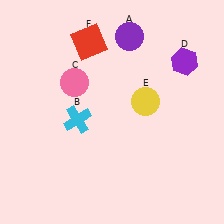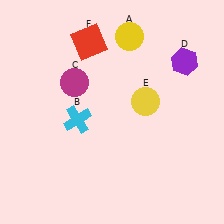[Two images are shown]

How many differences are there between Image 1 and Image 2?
There are 2 differences between the two images.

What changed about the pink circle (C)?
In Image 1, C is pink. In Image 2, it changed to magenta.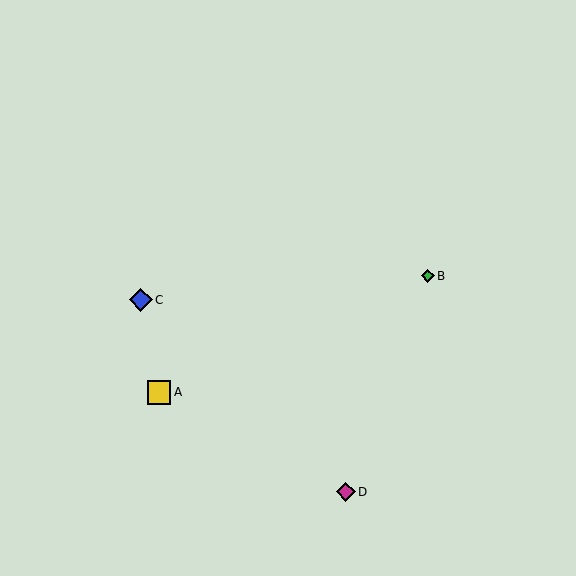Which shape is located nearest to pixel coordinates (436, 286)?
The green diamond (labeled B) at (428, 276) is nearest to that location.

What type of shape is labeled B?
Shape B is a green diamond.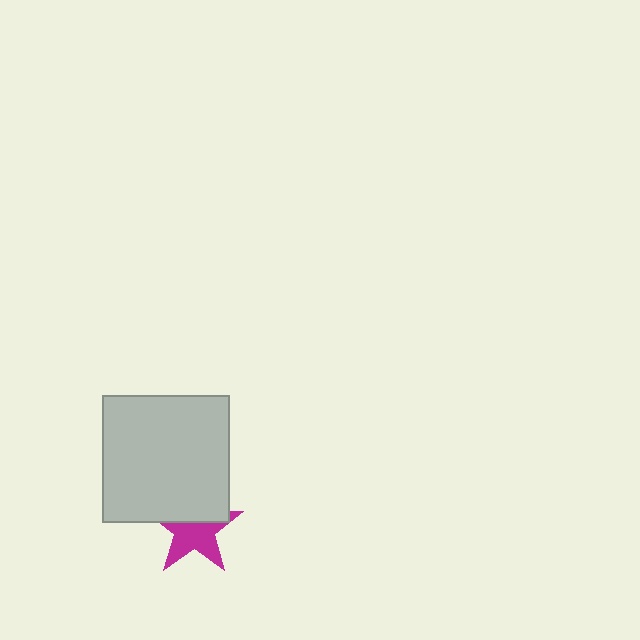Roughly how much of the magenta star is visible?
About half of it is visible (roughly 57%).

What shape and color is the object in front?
The object in front is a light gray square.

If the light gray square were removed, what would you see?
You would see the complete magenta star.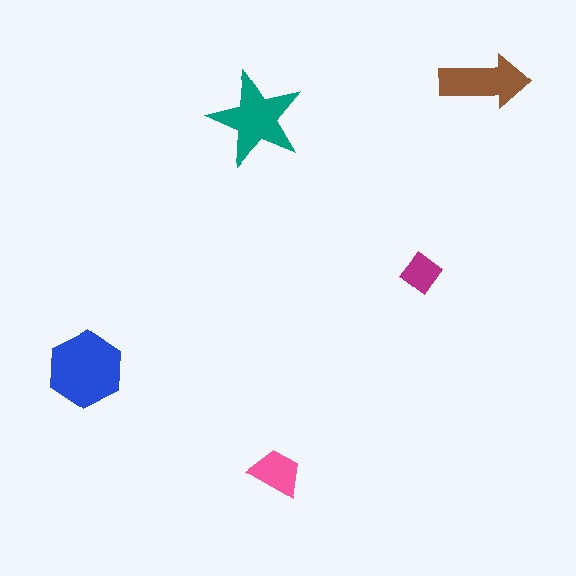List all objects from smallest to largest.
The magenta diamond, the pink trapezoid, the brown arrow, the teal star, the blue hexagon.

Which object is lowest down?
The pink trapezoid is bottommost.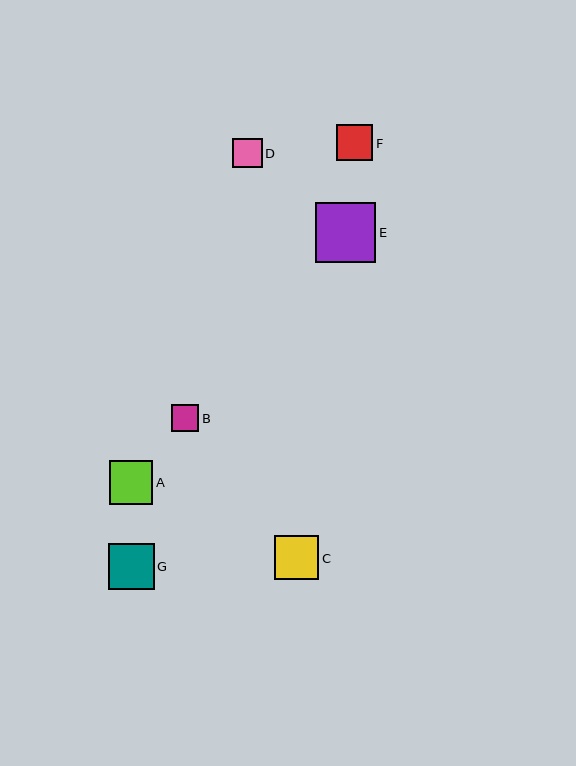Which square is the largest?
Square E is the largest with a size of approximately 60 pixels.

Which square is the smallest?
Square B is the smallest with a size of approximately 27 pixels.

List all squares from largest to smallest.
From largest to smallest: E, G, C, A, F, D, B.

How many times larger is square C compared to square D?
Square C is approximately 1.5 times the size of square D.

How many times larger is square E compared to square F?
Square E is approximately 1.7 times the size of square F.